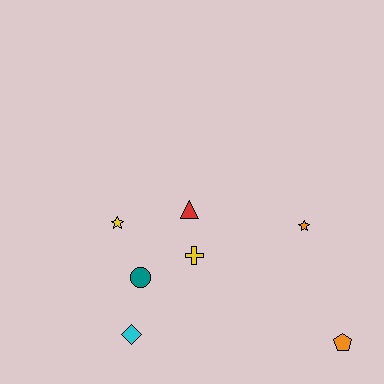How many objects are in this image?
There are 7 objects.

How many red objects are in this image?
There is 1 red object.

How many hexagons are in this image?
There are no hexagons.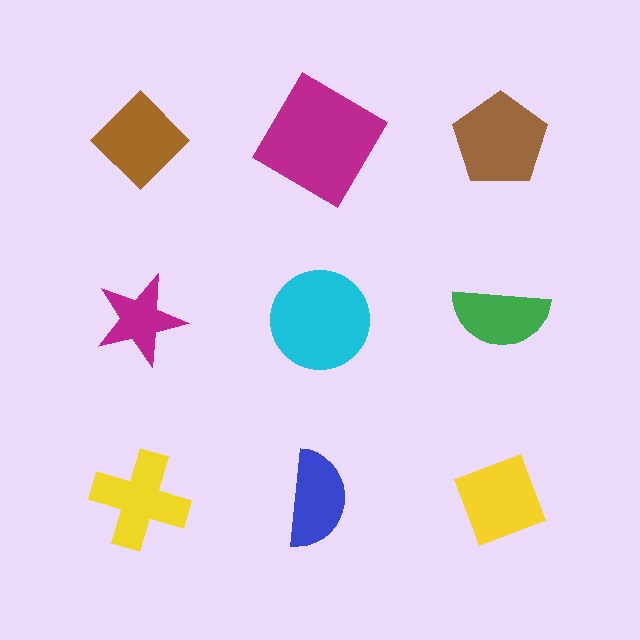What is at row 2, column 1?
A magenta star.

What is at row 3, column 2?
A blue semicircle.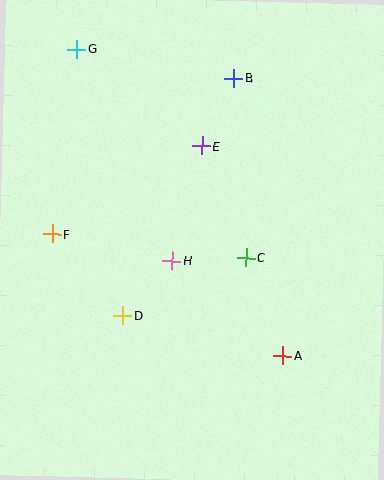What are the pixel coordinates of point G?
Point G is at (77, 49).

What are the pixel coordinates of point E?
Point E is at (202, 146).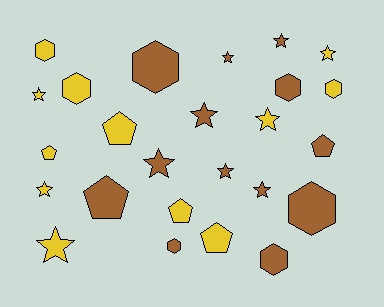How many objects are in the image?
There are 25 objects.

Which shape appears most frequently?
Star, with 11 objects.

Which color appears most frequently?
Brown, with 13 objects.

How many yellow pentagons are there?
There are 4 yellow pentagons.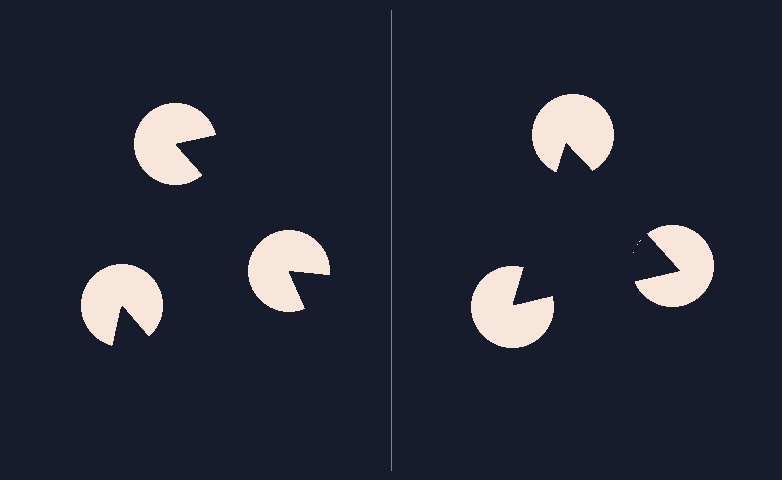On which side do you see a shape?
An illusory triangle appears on the right side. On the left side the wedge cuts are rotated, so no coherent shape forms.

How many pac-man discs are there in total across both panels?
6 — 3 on each side.